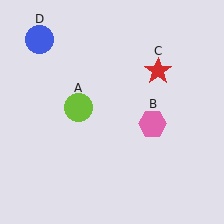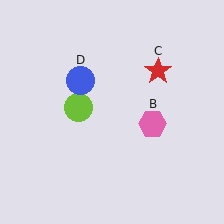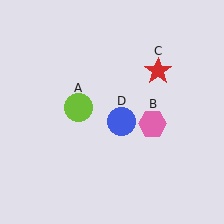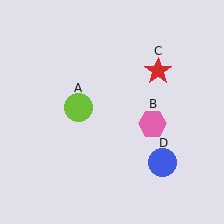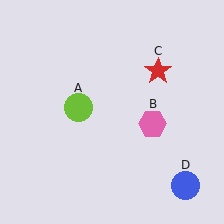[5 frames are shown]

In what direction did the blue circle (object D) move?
The blue circle (object D) moved down and to the right.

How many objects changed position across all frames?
1 object changed position: blue circle (object D).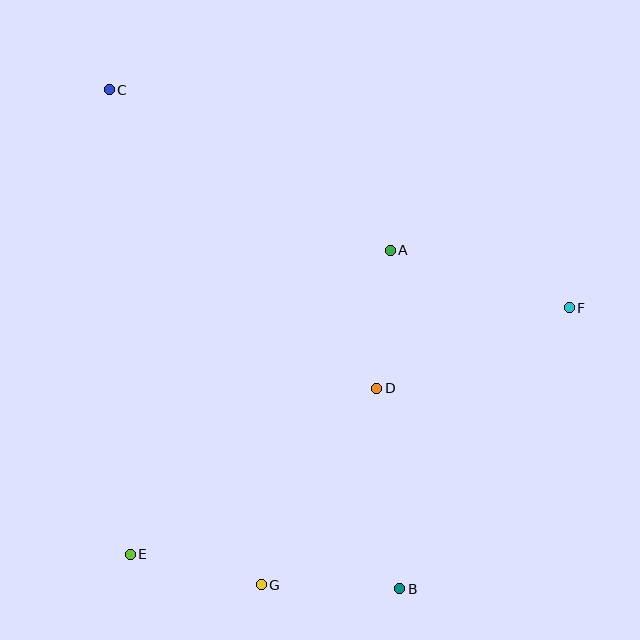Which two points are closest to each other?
Points E and G are closest to each other.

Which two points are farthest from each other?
Points B and C are farthest from each other.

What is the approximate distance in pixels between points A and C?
The distance between A and C is approximately 324 pixels.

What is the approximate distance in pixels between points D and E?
The distance between D and E is approximately 297 pixels.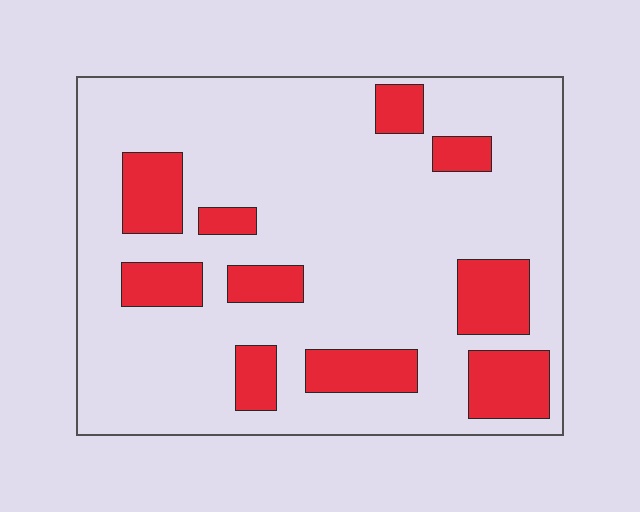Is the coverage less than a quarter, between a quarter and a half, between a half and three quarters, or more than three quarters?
Less than a quarter.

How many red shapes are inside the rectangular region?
10.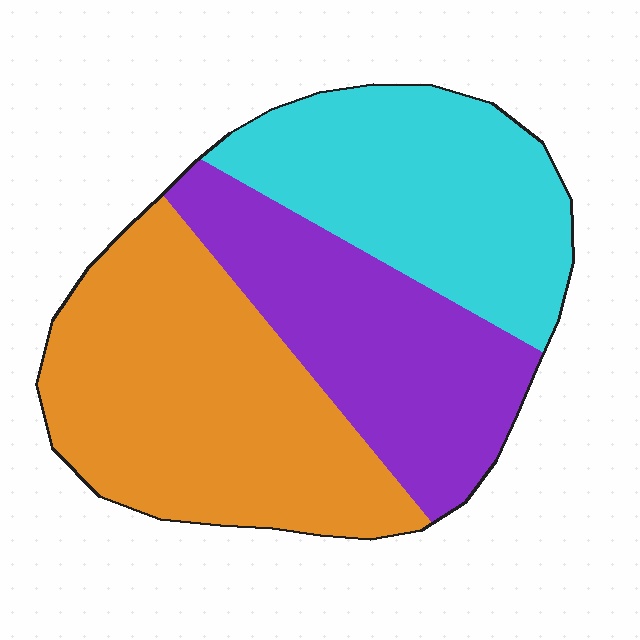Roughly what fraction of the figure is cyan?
Cyan covers about 30% of the figure.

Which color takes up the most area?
Orange, at roughly 40%.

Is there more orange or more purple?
Orange.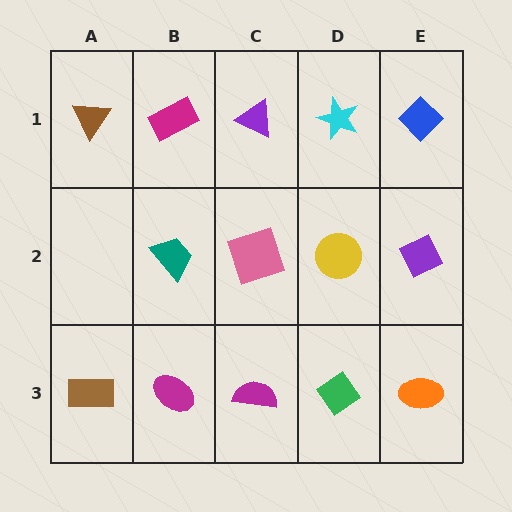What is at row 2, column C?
A pink square.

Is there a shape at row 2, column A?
No, that cell is empty.